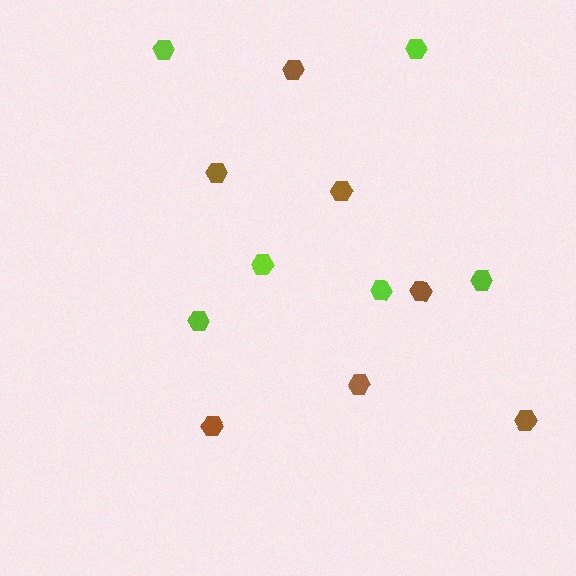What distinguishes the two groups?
There are 2 groups: one group of lime hexagons (6) and one group of brown hexagons (7).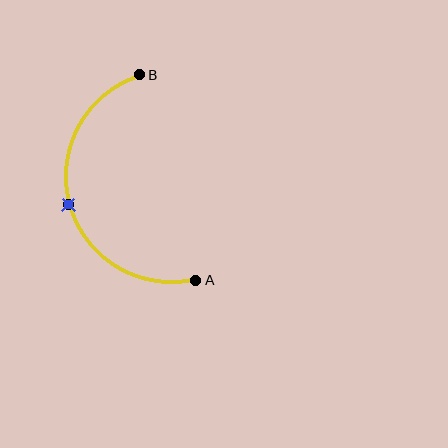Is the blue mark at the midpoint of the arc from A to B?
Yes. The blue mark lies on the arc at equal arc-length from both A and B — it is the arc midpoint.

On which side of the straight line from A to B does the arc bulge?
The arc bulges to the left of the straight line connecting A and B.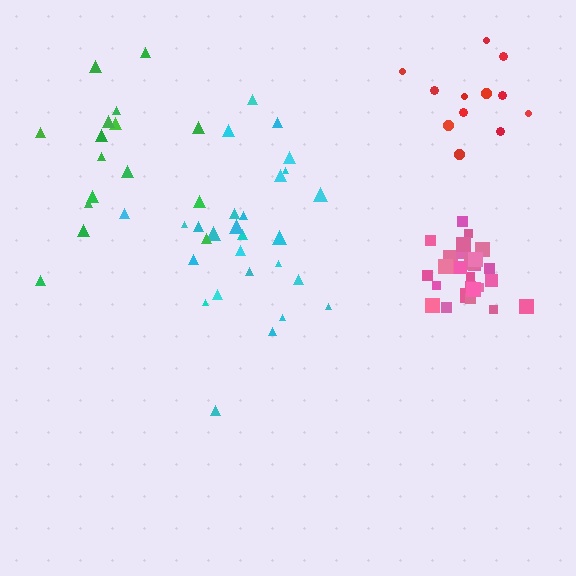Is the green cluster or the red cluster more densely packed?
Red.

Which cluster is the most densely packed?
Pink.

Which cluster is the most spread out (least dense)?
Green.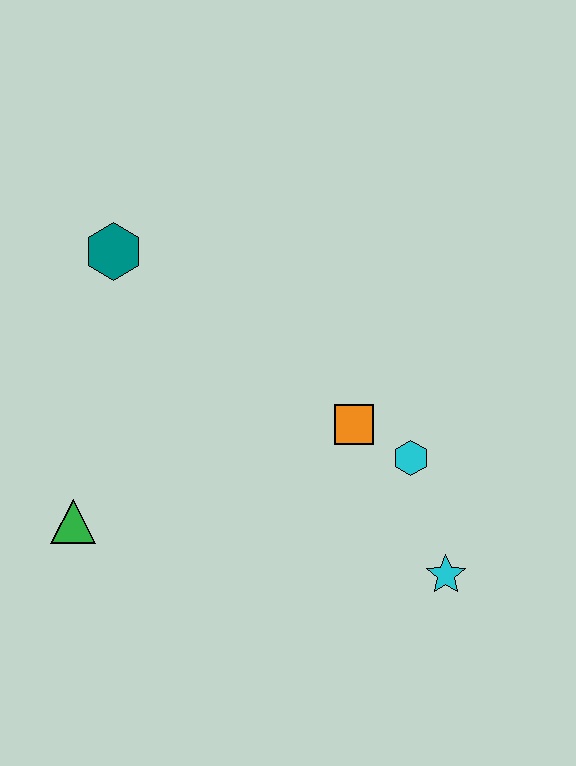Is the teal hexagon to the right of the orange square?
No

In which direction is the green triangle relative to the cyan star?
The green triangle is to the left of the cyan star.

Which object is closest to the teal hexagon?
The green triangle is closest to the teal hexagon.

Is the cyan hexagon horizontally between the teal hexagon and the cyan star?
Yes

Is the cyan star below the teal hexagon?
Yes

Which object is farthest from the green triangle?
The cyan star is farthest from the green triangle.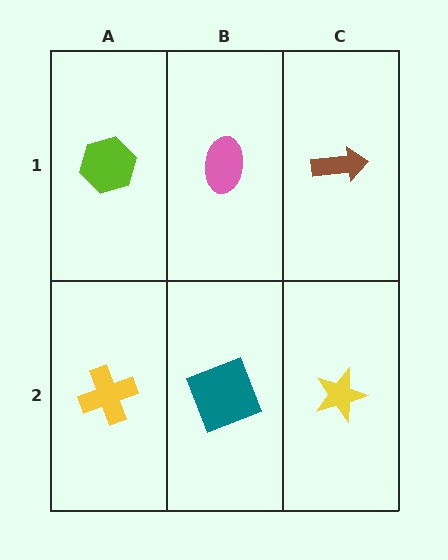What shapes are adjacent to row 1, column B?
A teal square (row 2, column B), a lime hexagon (row 1, column A), a brown arrow (row 1, column C).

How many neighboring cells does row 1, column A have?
2.